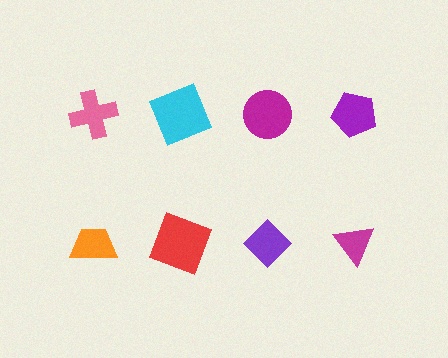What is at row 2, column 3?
A purple diamond.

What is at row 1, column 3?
A magenta circle.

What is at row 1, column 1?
A pink cross.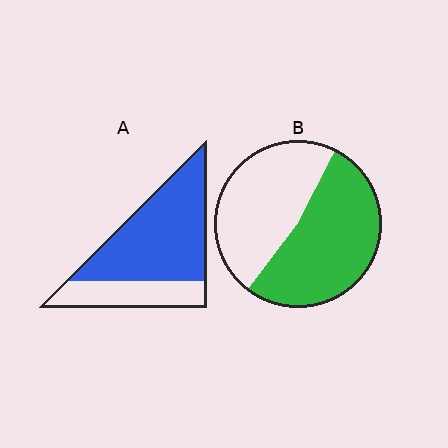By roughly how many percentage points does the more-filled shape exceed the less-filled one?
By roughly 15 percentage points (A over B).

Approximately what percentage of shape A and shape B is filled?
A is approximately 70% and B is approximately 55%.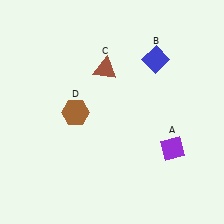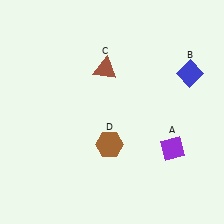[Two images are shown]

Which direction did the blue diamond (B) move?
The blue diamond (B) moved right.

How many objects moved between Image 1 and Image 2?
2 objects moved between the two images.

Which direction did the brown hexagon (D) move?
The brown hexagon (D) moved right.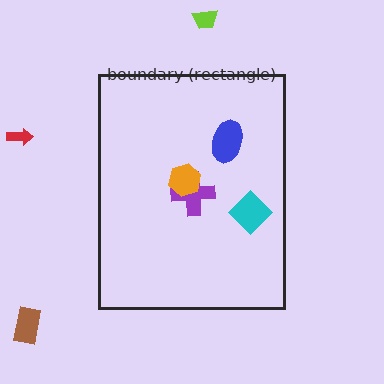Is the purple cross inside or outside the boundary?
Inside.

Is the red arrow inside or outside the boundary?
Outside.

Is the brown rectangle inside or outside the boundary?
Outside.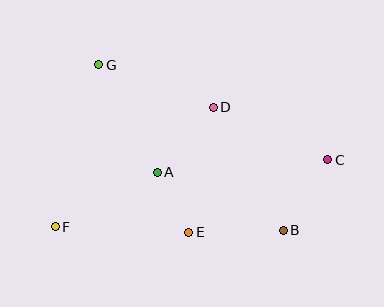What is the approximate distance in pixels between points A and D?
The distance between A and D is approximately 86 pixels.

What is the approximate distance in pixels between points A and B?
The distance between A and B is approximately 138 pixels.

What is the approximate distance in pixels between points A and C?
The distance between A and C is approximately 171 pixels.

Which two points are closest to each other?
Points A and E are closest to each other.